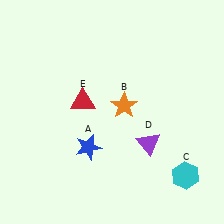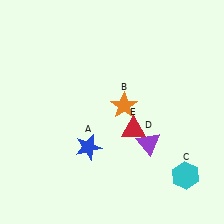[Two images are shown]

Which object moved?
The red triangle (E) moved right.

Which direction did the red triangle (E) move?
The red triangle (E) moved right.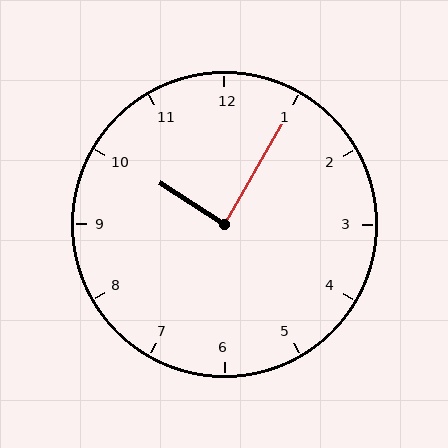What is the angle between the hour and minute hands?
Approximately 88 degrees.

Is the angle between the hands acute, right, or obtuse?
It is right.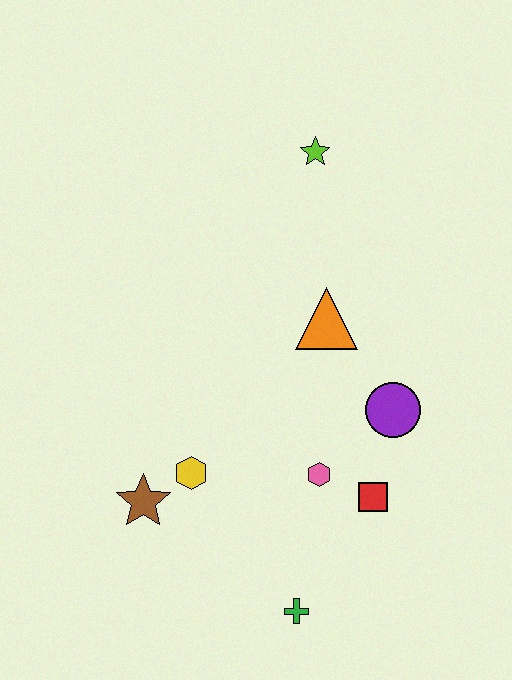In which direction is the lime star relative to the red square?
The lime star is above the red square.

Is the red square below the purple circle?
Yes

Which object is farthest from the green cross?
The lime star is farthest from the green cross.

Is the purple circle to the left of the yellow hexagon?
No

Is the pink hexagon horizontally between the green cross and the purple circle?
Yes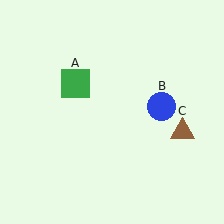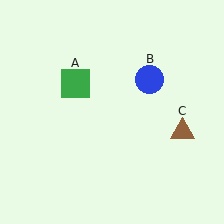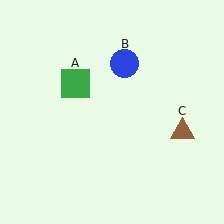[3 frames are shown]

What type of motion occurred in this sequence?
The blue circle (object B) rotated counterclockwise around the center of the scene.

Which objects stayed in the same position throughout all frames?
Green square (object A) and brown triangle (object C) remained stationary.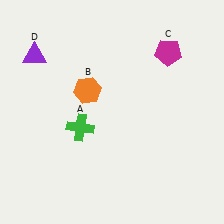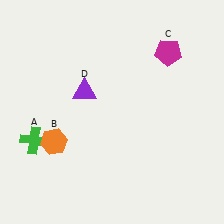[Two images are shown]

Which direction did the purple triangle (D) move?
The purple triangle (D) moved right.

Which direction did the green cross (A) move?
The green cross (A) moved left.